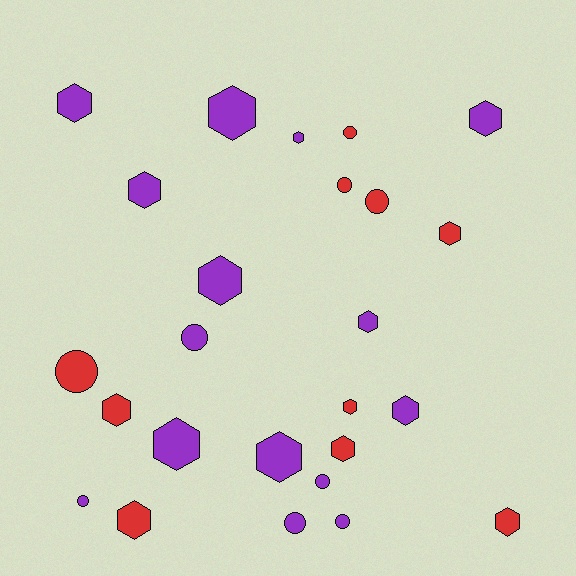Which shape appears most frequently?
Hexagon, with 16 objects.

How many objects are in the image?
There are 25 objects.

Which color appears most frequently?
Purple, with 15 objects.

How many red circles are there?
There are 4 red circles.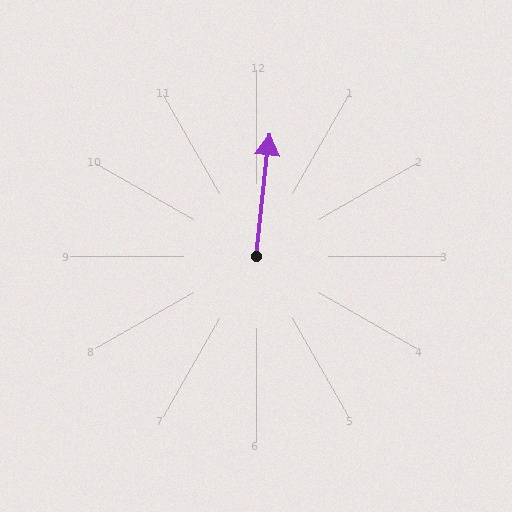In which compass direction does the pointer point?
North.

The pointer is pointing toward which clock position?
Roughly 12 o'clock.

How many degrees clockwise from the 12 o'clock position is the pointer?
Approximately 6 degrees.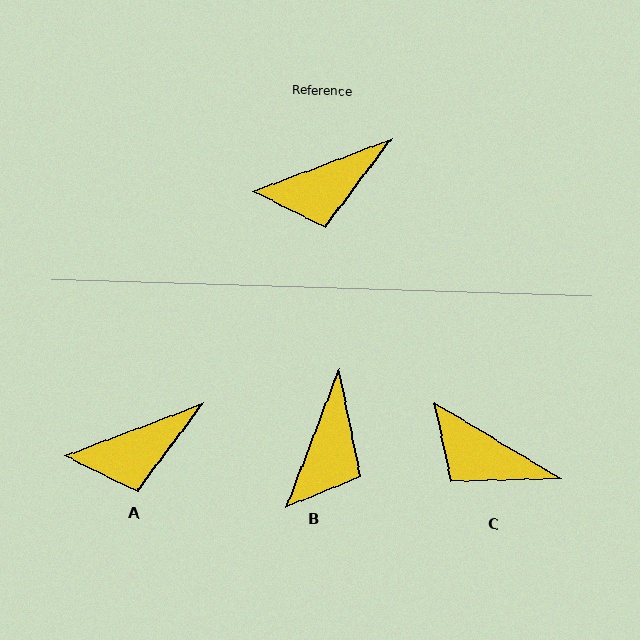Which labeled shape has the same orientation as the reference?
A.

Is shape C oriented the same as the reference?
No, it is off by about 51 degrees.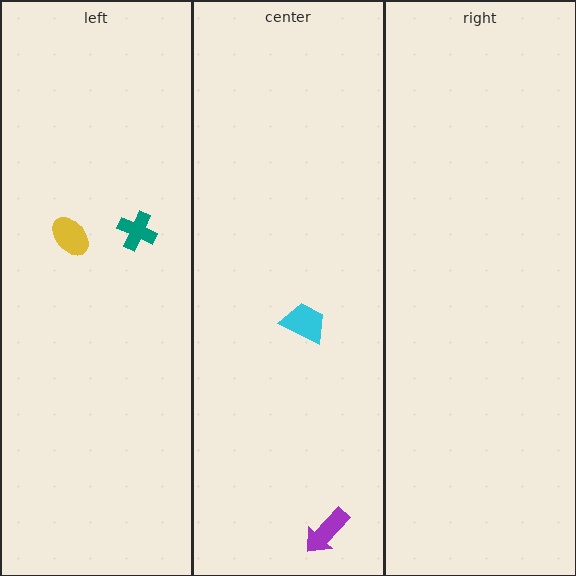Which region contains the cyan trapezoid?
The center region.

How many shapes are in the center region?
2.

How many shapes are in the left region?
2.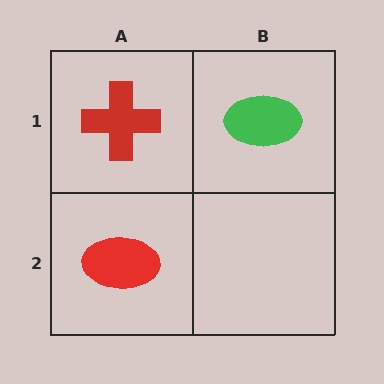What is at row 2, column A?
A red ellipse.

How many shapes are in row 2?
1 shape.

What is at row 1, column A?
A red cross.